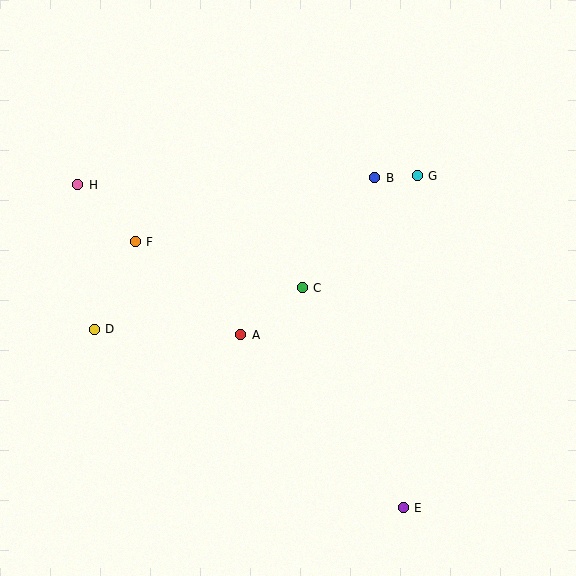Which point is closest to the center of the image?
Point C at (302, 288) is closest to the center.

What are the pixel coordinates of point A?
Point A is at (241, 335).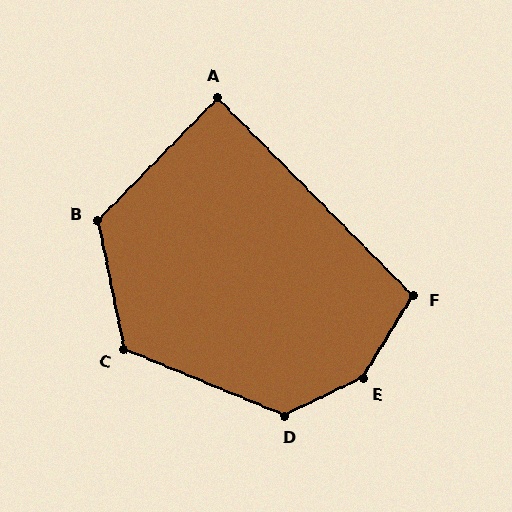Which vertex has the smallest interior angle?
A, at approximately 89 degrees.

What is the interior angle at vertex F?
Approximately 104 degrees (obtuse).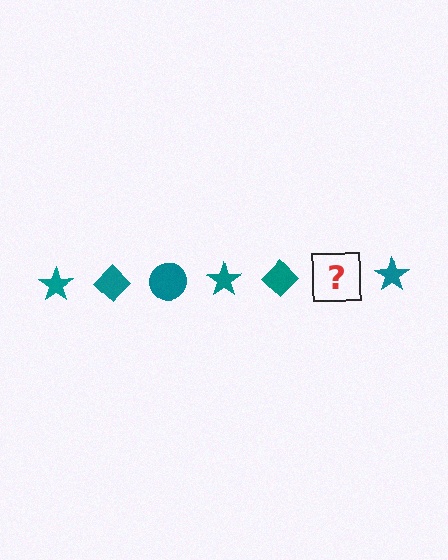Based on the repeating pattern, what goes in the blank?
The blank should be a teal circle.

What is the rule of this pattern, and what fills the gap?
The rule is that the pattern cycles through star, diamond, circle shapes in teal. The gap should be filled with a teal circle.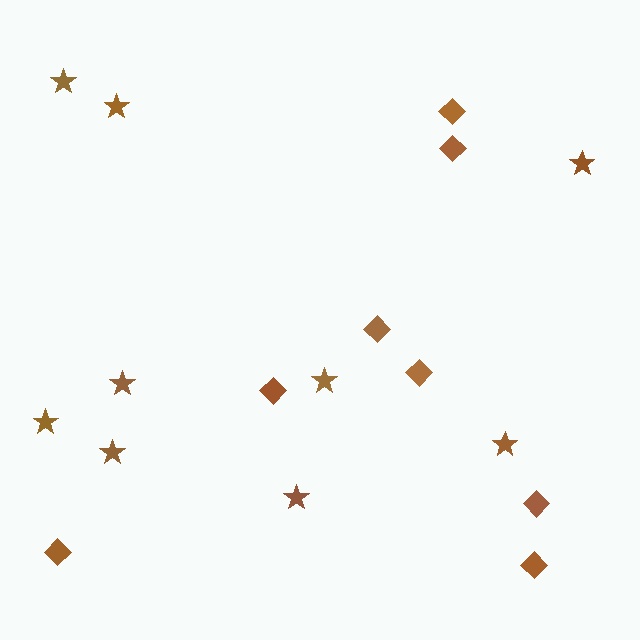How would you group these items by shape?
There are 2 groups: one group of diamonds (8) and one group of stars (9).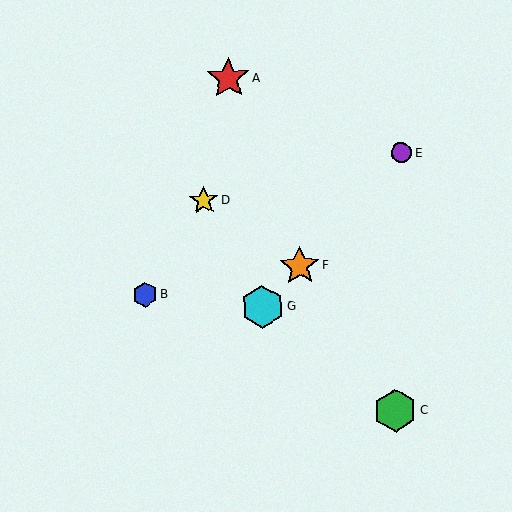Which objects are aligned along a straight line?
Objects E, F, G are aligned along a straight line.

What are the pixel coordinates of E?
Object E is at (401, 153).